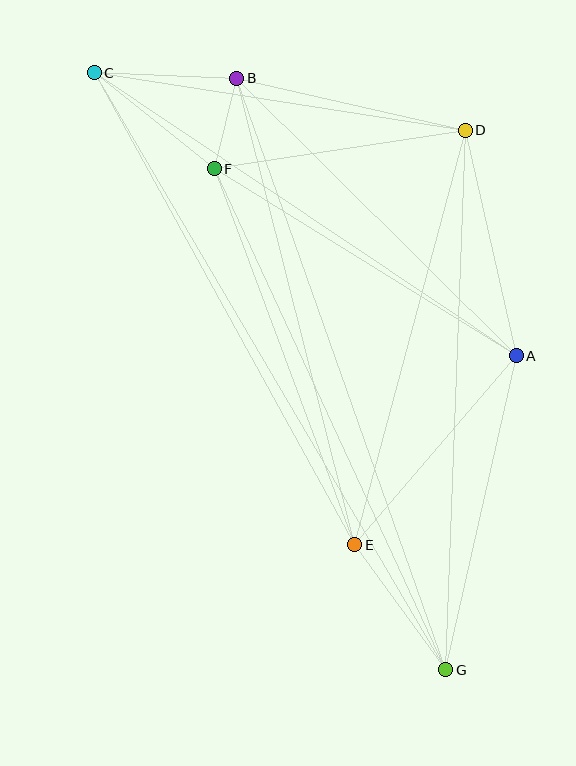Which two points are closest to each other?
Points B and F are closest to each other.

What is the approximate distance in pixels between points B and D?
The distance between B and D is approximately 235 pixels.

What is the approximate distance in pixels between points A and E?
The distance between A and E is approximately 249 pixels.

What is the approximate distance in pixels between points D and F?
The distance between D and F is approximately 254 pixels.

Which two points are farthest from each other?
Points C and G are farthest from each other.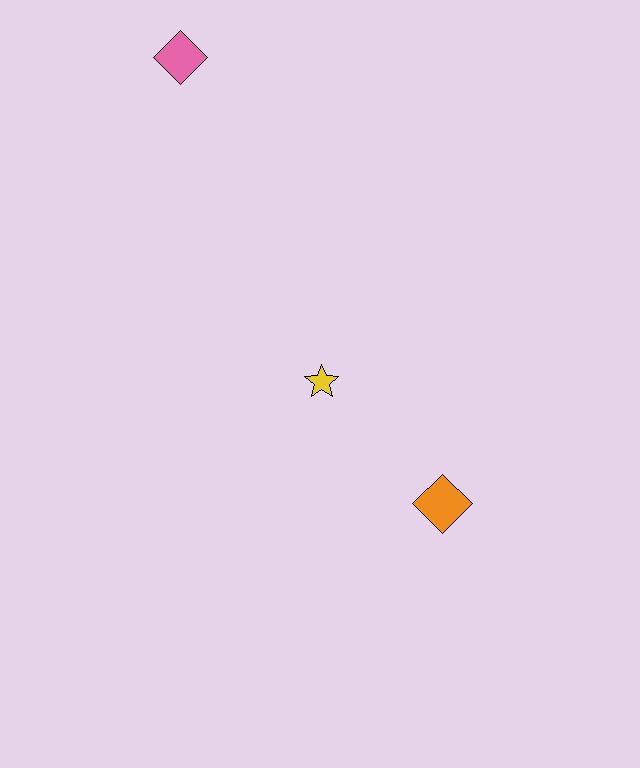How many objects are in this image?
There are 3 objects.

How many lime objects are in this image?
There are no lime objects.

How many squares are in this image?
There are no squares.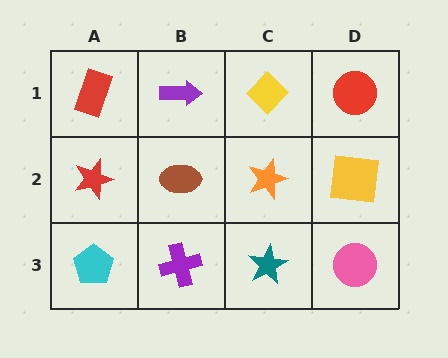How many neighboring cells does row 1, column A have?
2.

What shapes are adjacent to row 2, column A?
A red rectangle (row 1, column A), a cyan pentagon (row 3, column A), a brown ellipse (row 2, column B).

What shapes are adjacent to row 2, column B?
A purple arrow (row 1, column B), a purple cross (row 3, column B), a red star (row 2, column A), an orange star (row 2, column C).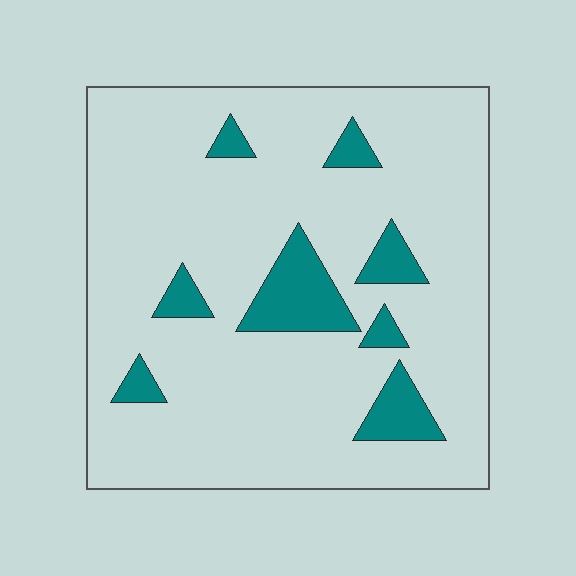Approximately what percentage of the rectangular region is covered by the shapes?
Approximately 15%.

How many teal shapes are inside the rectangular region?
8.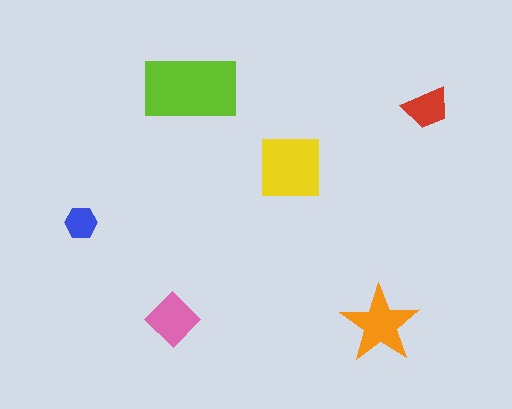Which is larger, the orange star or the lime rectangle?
The lime rectangle.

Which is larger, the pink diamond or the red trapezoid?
The pink diamond.